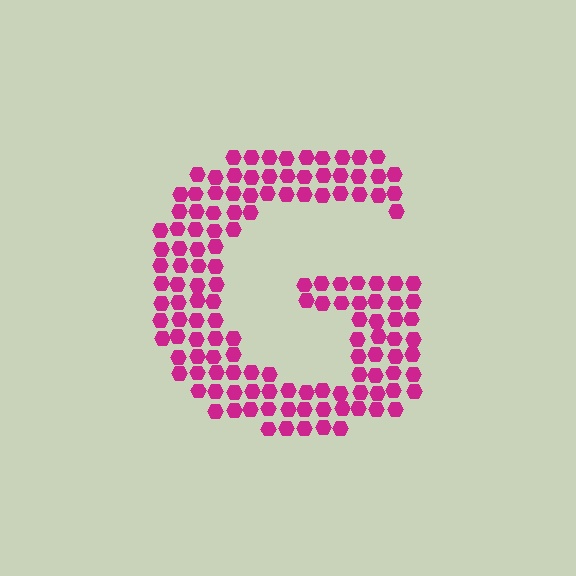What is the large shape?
The large shape is the letter G.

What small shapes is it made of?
It is made of small hexagons.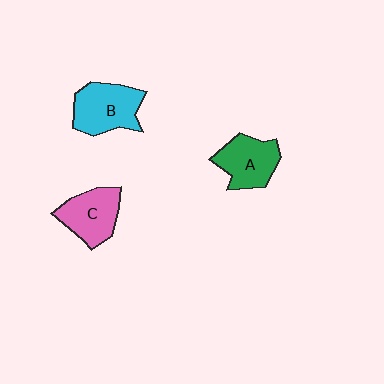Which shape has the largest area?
Shape B (cyan).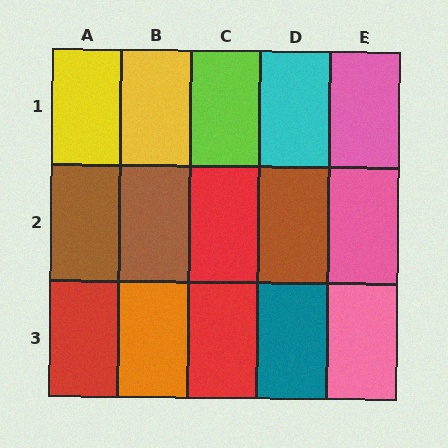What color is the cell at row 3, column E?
Pink.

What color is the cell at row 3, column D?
Teal.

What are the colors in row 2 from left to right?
Brown, brown, red, brown, pink.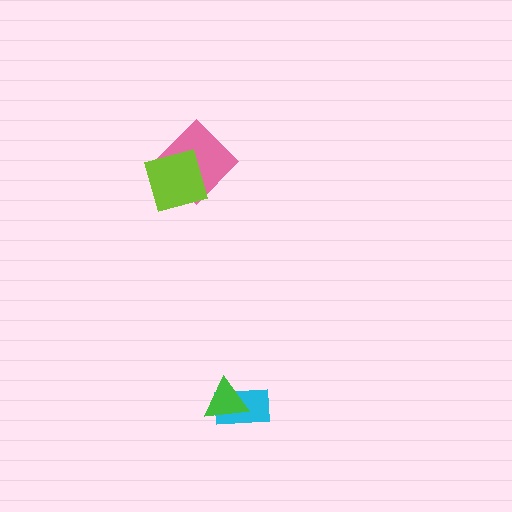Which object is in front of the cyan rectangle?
The green triangle is in front of the cyan rectangle.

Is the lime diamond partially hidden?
No, no other shape covers it.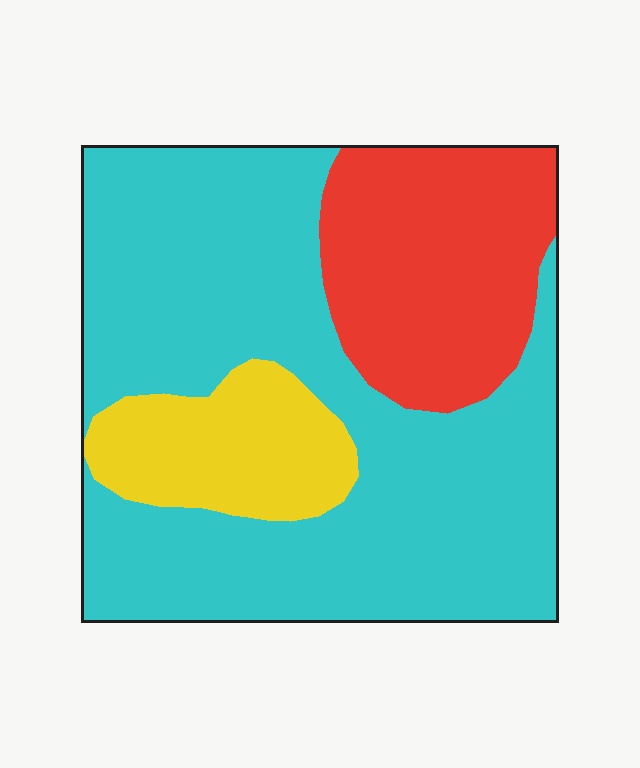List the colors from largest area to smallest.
From largest to smallest: cyan, red, yellow.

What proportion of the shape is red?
Red covers around 25% of the shape.